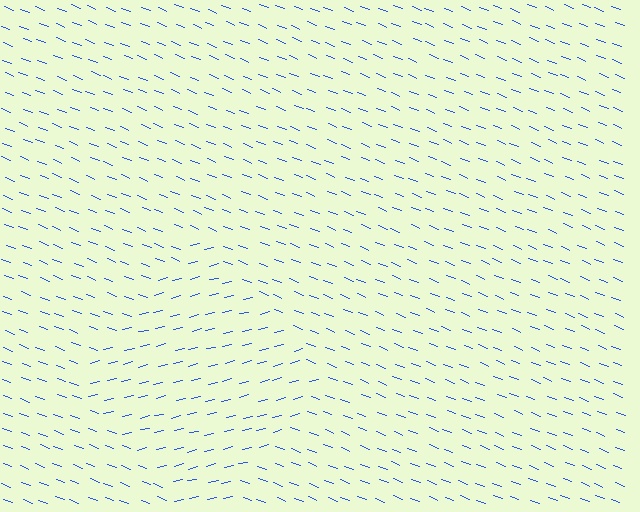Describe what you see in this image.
The image is filled with small blue line segments. A diamond region in the image has lines oriented differently from the surrounding lines, creating a visible texture boundary.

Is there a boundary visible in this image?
Yes, there is a texture boundary formed by a change in line orientation.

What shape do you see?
I see a diamond.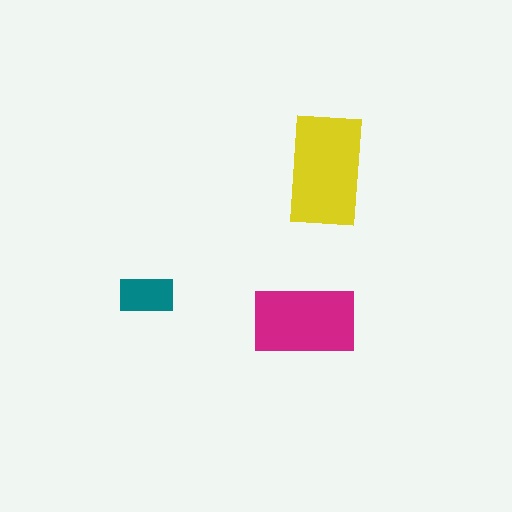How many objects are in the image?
There are 3 objects in the image.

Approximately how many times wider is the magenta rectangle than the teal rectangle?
About 2 times wider.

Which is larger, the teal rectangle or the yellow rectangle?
The yellow one.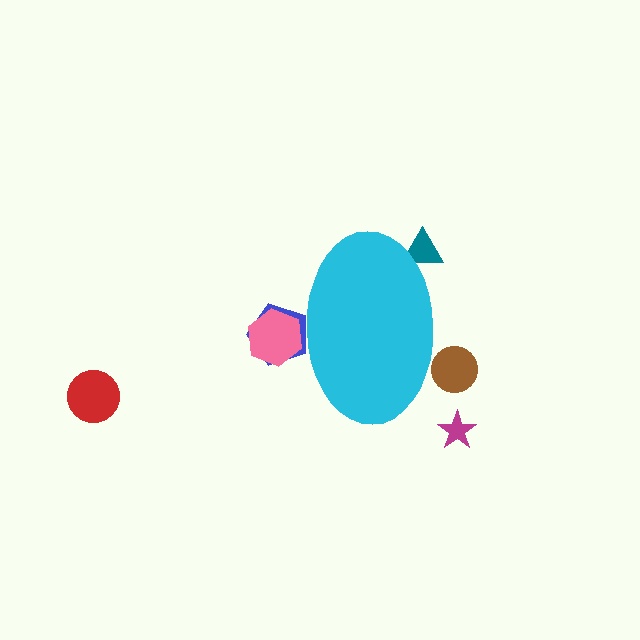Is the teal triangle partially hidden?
Yes, the teal triangle is partially hidden behind the cyan ellipse.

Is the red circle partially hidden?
No, the red circle is fully visible.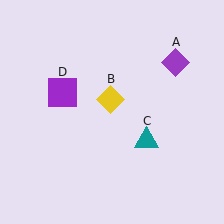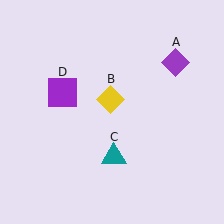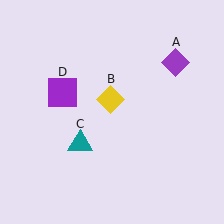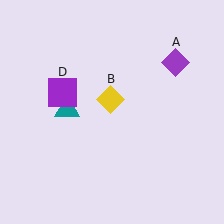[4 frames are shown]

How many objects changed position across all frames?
1 object changed position: teal triangle (object C).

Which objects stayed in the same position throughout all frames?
Purple diamond (object A) and yellow diamond (object B) and purple square (object D) remained stationary.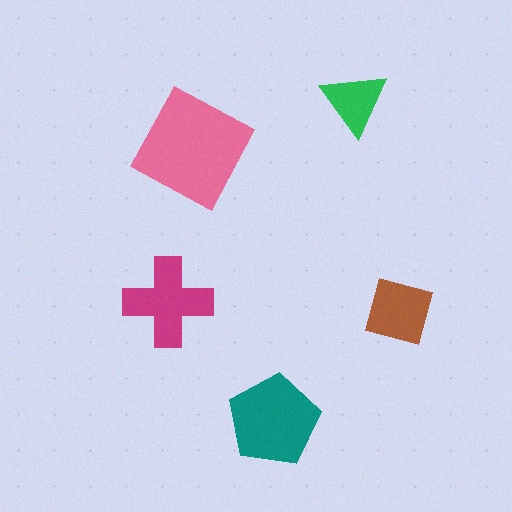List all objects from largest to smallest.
The pink diamond, the teal pentagon, the magenta cross, the brown square, the green triangle.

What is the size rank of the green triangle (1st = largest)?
5th.